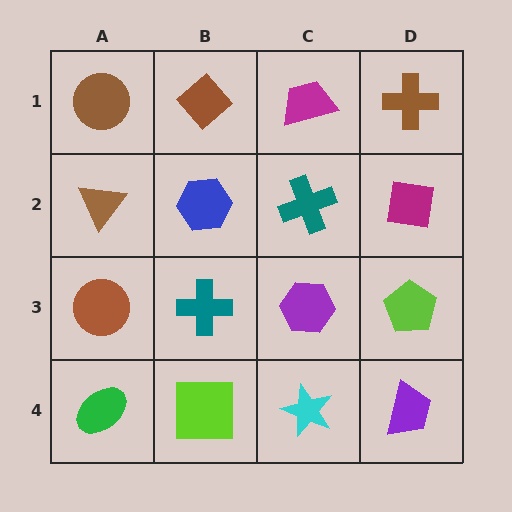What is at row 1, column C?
A magenta trapezoid.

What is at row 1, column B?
A brown diamond.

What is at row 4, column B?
A lime square.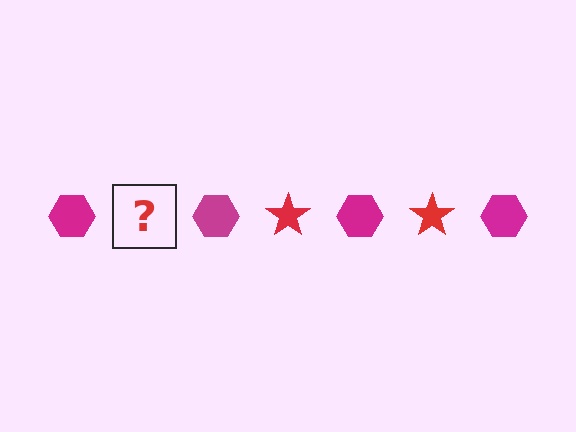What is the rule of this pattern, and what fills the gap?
The rule is that the pattern alternates between magenta hexagon and red star. The gap should be filled with a red star.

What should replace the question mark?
The question mark should be replaced with a red star.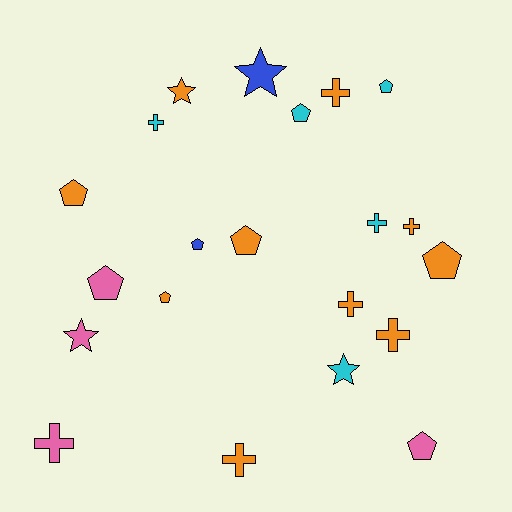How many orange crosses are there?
There are 5 orange crosses.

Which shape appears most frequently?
Pentagon, with 9 objects.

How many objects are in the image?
There are 21 objects.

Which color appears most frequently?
Orange, with 10 objects.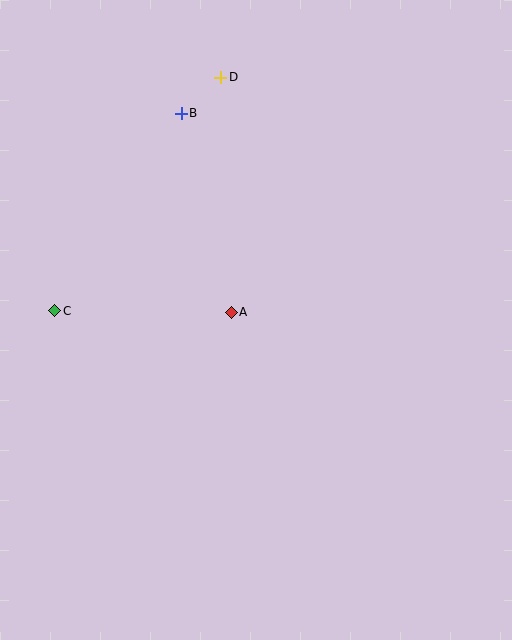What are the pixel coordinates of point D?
Point D is at (221, 77).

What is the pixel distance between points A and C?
The distance between A and C is 177 pixels.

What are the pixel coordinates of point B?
Point B is at (181, 113).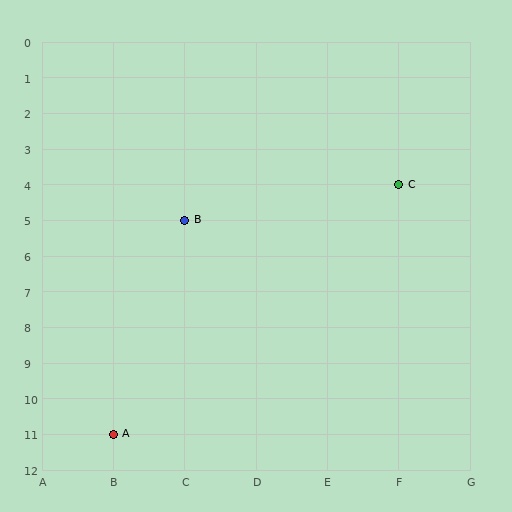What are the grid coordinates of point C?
Point C is at grid coordinates (F, 4).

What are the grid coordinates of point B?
Point B is at grid coordinates (C, 5).